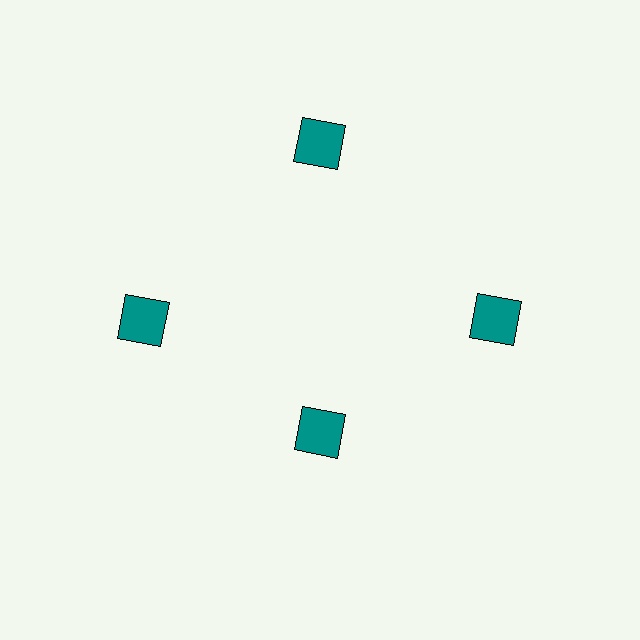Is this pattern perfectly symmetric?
No. The 4 teal squares are arranged in a ring, but one element near the 6 o'clock position is pulled inward toward the center, breaking the 4-fold rotational symmetry.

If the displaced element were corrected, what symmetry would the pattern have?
It would have 4-fold rotational symmetry — the pattern would map onto itself every 90 degrees.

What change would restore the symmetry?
The symmetry would be restored by moving it outward, back onto the ring so that all 4 squares sit at equal angles and equal distance from the center.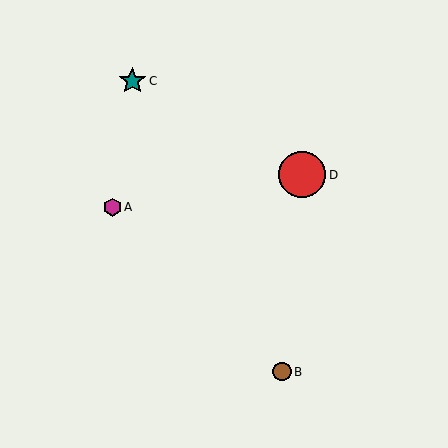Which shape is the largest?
The red circle (labeled D) is the largest.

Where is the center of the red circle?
The center of the red circle is at (302, 175).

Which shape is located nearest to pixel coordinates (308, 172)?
The red circle (labeled D) at (302, 175) is nearest to that location.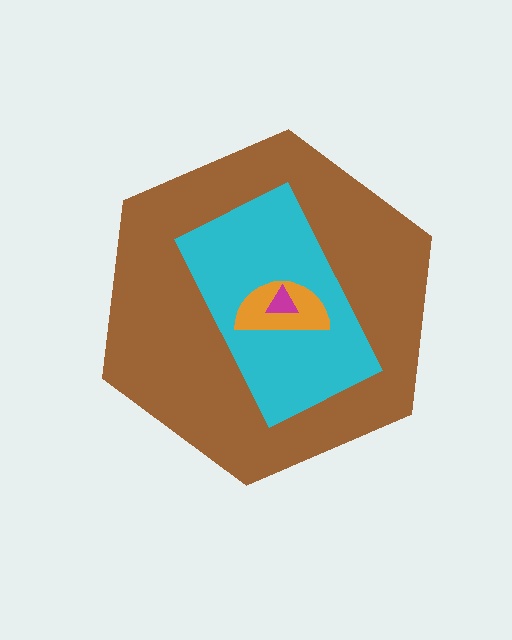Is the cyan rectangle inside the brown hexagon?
Yes.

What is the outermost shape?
The brown hexagon.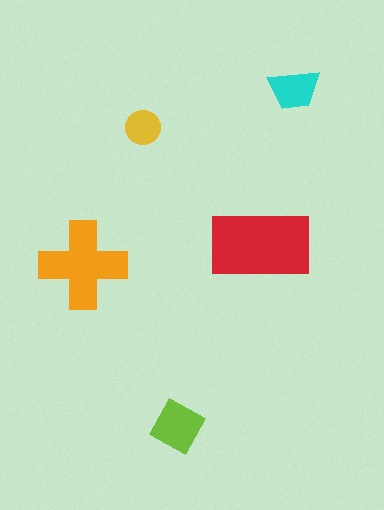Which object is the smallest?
The yellow circle.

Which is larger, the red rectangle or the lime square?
The red rectangle.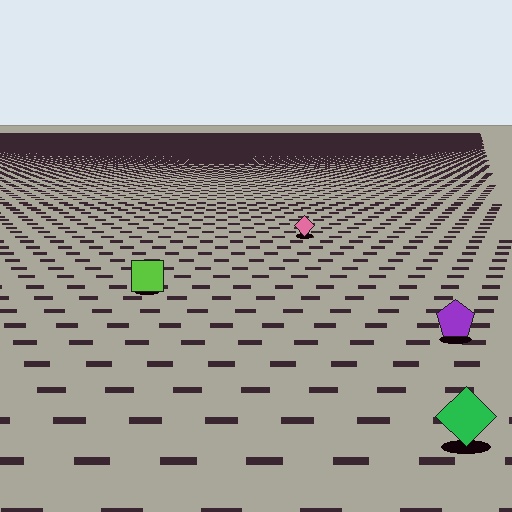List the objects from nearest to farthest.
From nearest to farthest: the green diamond, the purple pentagon, the lime square, the pink diamond.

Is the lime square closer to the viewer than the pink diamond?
Yes. The lime square is closer — you can tell from the texture gradient: the ground texture is coarser near it.